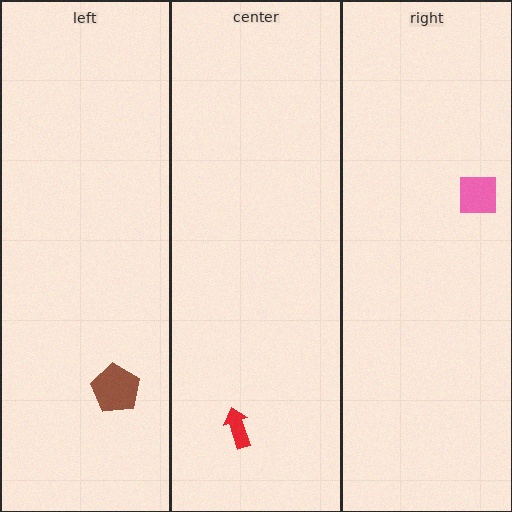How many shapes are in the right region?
1.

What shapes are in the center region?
The red arrow.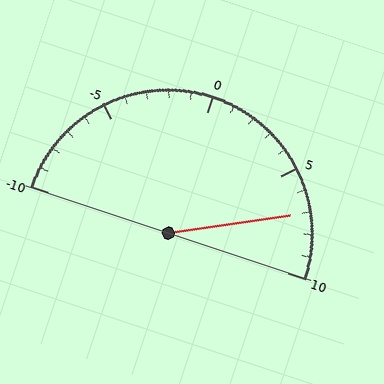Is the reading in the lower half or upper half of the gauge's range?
The reading is in the upper half of the range (-10 to 10).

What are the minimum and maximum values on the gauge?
The gauge ranges from -10 to 10.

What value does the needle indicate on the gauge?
The needle indicates approximately 7.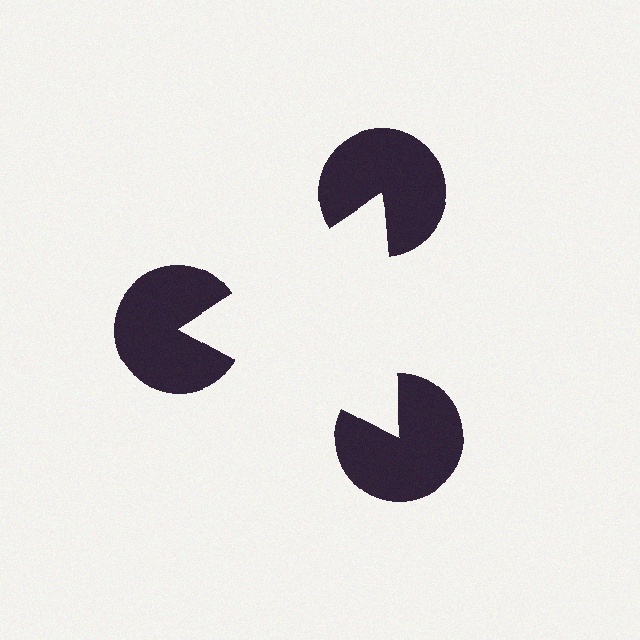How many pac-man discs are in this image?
There are 3 — one at each vertex of the illusory triangle.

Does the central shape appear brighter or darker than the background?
It typically appears slightly brighter than the background, even though no actual brightness change is drawn.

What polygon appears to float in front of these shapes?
An illusory triangle — its edges are inferred from the aligned wedge cuts in the pac-man discs, not physically drawn.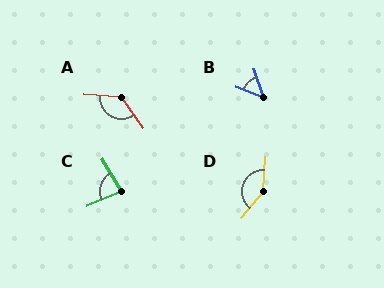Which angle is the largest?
D, at approximately 145 degrees.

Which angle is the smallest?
B, at approximately 52 degrees.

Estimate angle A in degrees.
Approximately 130 degrees.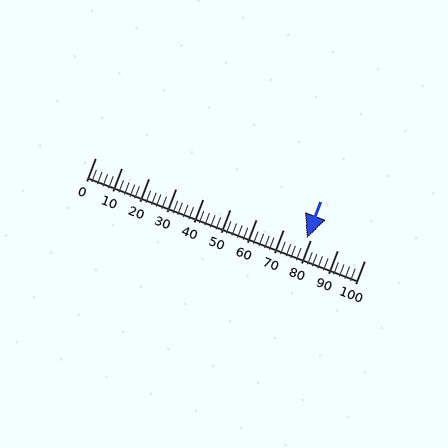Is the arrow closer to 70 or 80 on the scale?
The arrow is closer to 80.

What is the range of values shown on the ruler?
The ruler shows values from 0 to 100.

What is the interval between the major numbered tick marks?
The major tick marks are spaced 10 units apart.